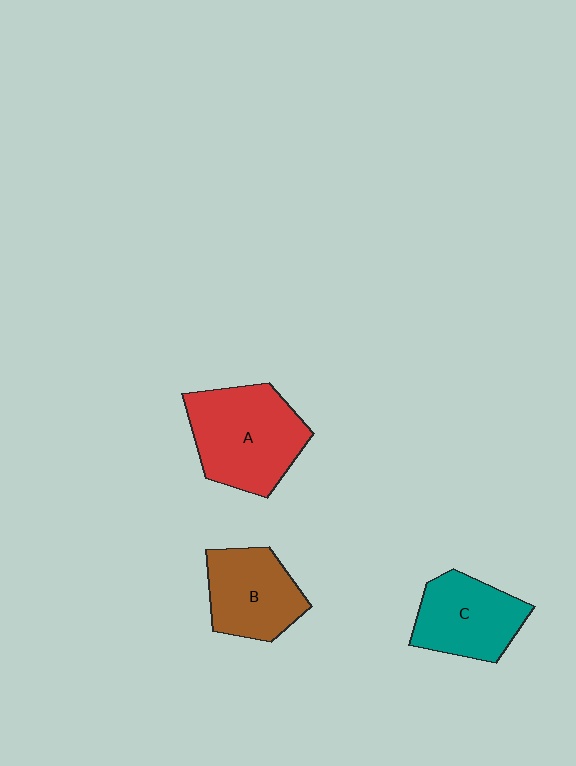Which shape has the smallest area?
Shape B (brown).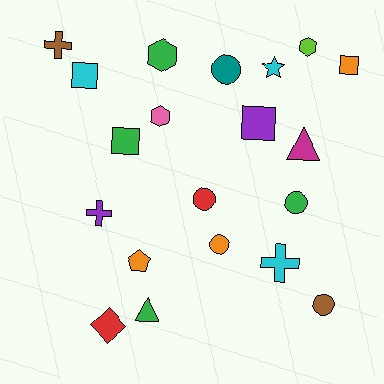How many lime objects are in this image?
There is 1 lime object.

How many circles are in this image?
There are 5 circles.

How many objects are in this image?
There are 20 objects.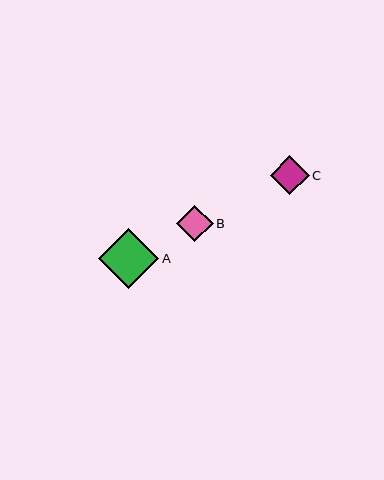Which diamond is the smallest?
Diamond B is the smallest with a size of approximately 36 pixels.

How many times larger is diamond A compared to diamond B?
Diamond A is approximately 1.7 times the size of diamond B.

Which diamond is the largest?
Diamond A is the largest with a size of approximately 60 pixels.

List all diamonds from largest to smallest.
From largest to smallest: A, C, B.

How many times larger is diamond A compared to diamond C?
Diamond A is approximately 1.5 times the size of diamond C.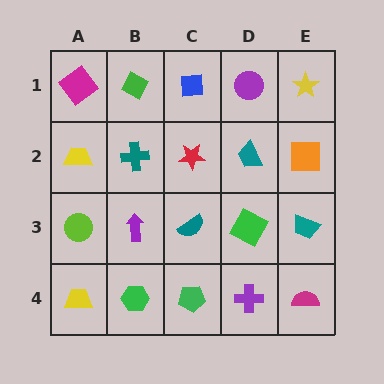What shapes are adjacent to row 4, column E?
A teal trapezoid (row 3, column E), a purple cross (row 4, column D).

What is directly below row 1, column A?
A yellow trapezoid.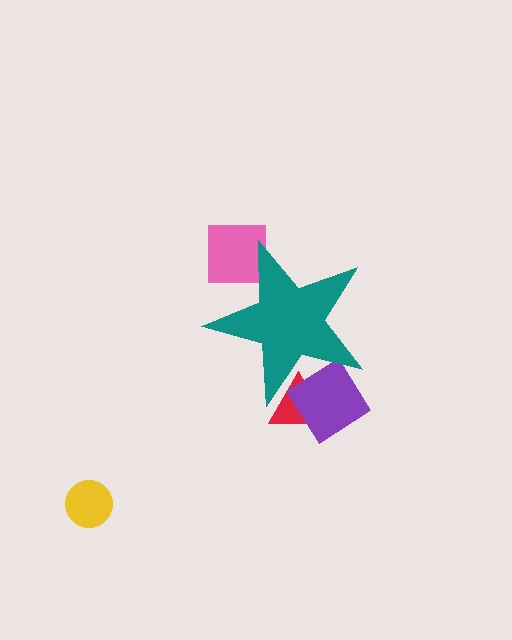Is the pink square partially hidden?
Yes, the pink square is partially hidden behind the teal star.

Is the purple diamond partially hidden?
Yes, the purple diamond is partially hidden behind the teal star.